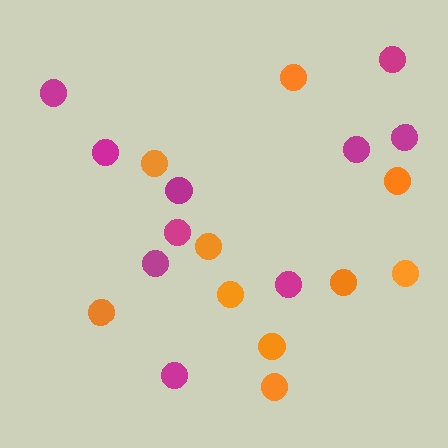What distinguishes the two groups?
There are 2 groups: one group of magenta circles (10) and one group of orange circles (10).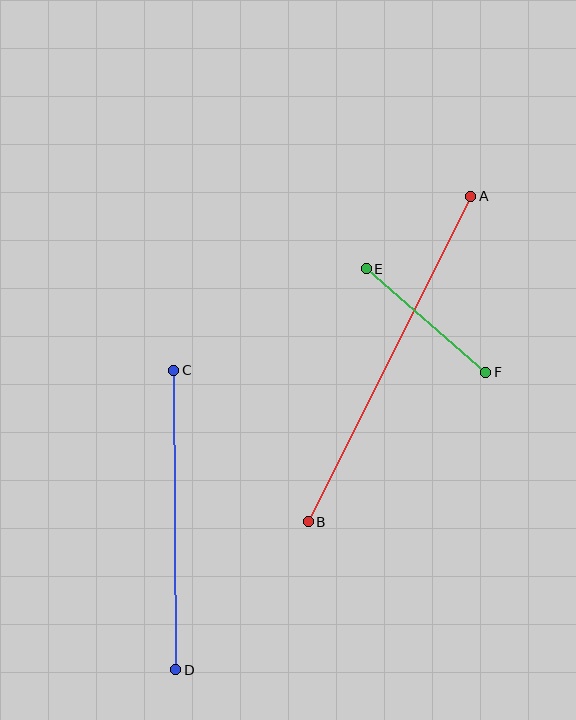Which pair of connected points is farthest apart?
Points A and B are farthest apart.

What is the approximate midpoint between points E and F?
The midpoint is at approximately (426, 320) pixels.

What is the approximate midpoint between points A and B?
The midpoint is at approximately (389, 359) pixels.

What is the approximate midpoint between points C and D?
The midpoint is at approximately (175, 520) pixels.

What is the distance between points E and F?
The distance is approximately 158 pixels.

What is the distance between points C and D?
The distance is approximately 300 pixels.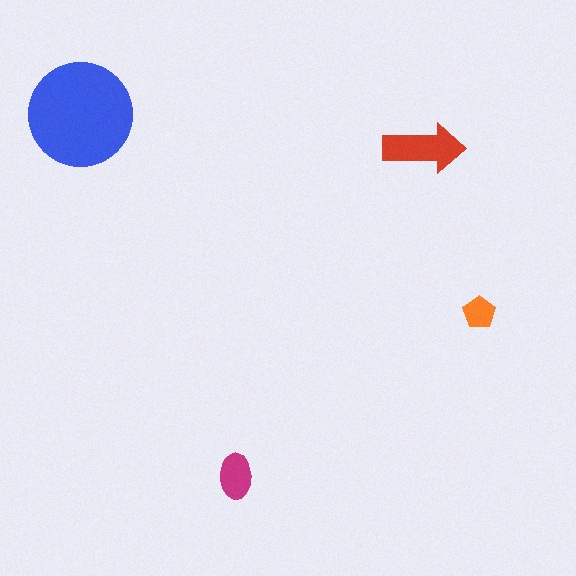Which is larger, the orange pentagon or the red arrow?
The red arrow.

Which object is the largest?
The blue circle.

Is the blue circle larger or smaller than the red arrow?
Larger.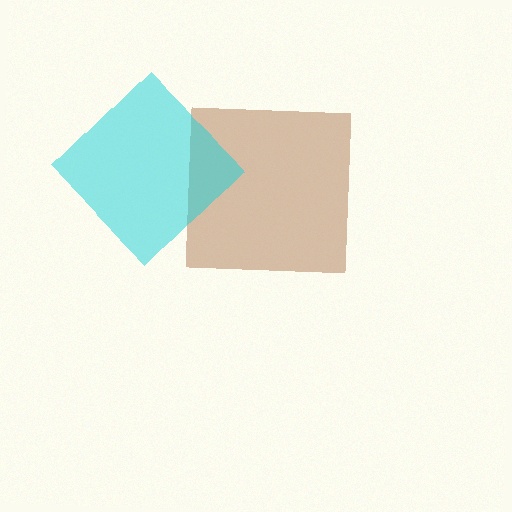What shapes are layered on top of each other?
The layered shapes are: a brown square, a cyan diamond.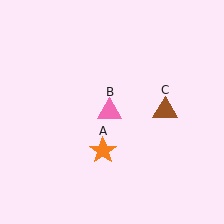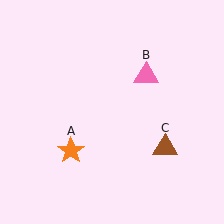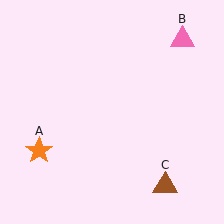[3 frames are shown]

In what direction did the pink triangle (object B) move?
The pink triangle (object B) moved up and to the right.